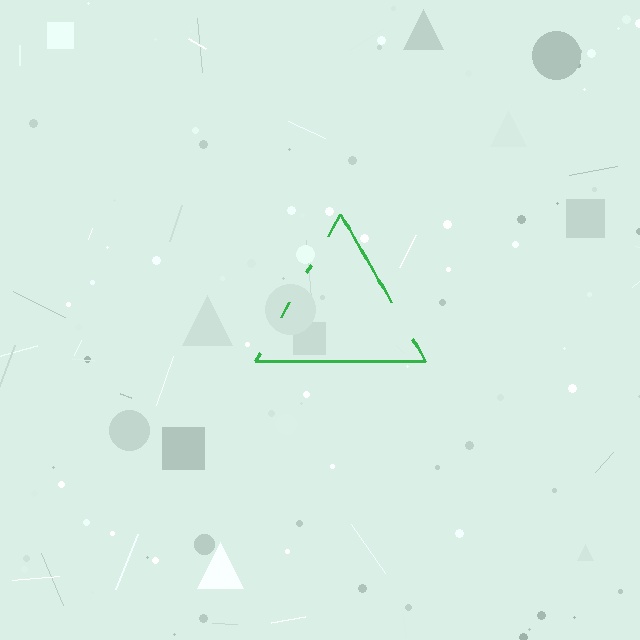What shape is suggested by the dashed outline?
The dashed outline suggests a triangle.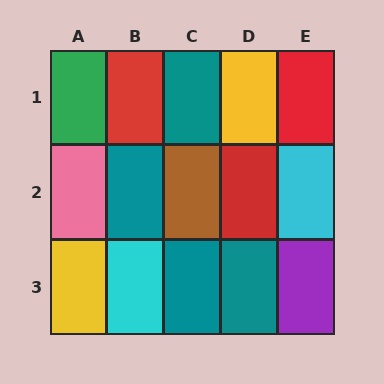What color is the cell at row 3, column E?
Purple.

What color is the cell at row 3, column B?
Cyan.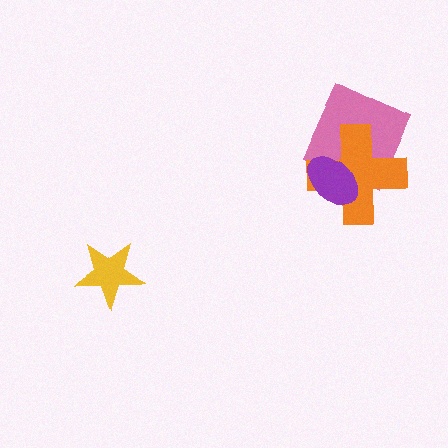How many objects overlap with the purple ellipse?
2 objects overlap with the purple ellipse.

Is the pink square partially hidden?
Yes, it is partially covered by another shape.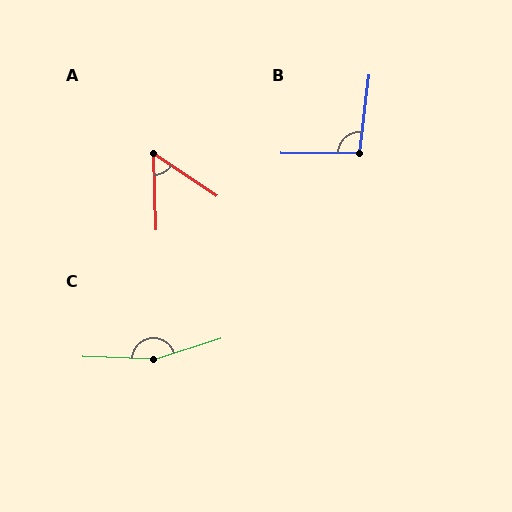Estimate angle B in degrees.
Approximately 97 degrees.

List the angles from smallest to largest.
A (55°), B (97°), C (161°).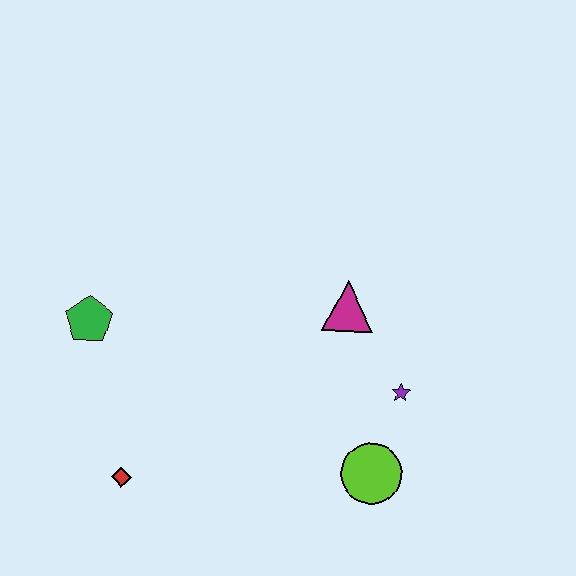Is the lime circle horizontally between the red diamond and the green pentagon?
No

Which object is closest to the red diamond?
The green pentagon is closest to the red diamond.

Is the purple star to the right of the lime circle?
Yes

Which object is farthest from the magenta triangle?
The red diamond is farthest from the magenta triangle.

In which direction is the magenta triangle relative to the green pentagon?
The magenta triangle is to the right of the green pentagon.